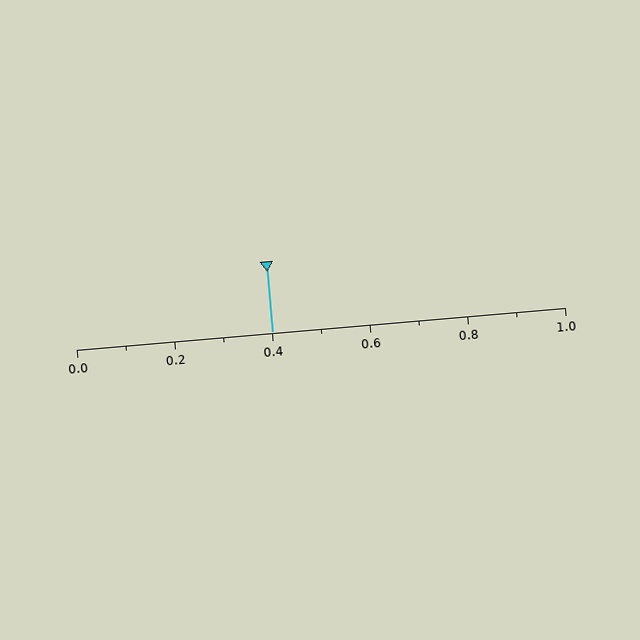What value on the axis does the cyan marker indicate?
The marker indicates approximately 0.4.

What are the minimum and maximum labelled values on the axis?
The axis runs from 0.0 to 1.0.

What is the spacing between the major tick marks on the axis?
The major ticks are spaced 0.2 apart.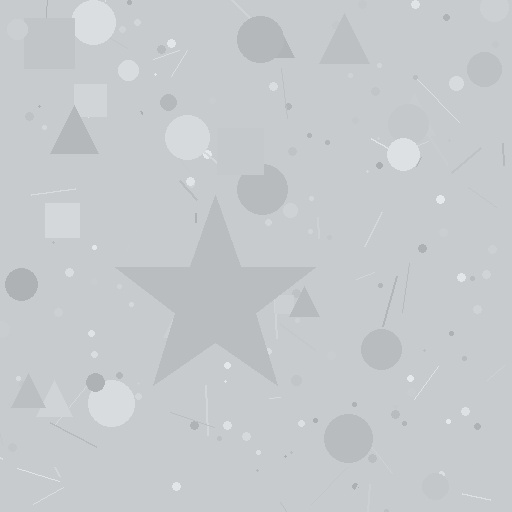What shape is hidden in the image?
A star is hidden in the image.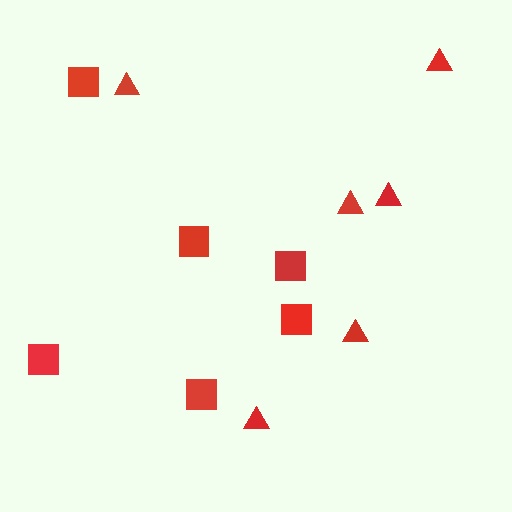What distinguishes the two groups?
There are 2 groups: one group of triangles (6) and one group of squares (6).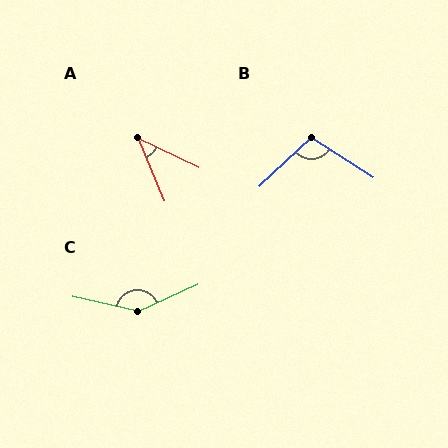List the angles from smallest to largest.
A (42°), B (104°), C (143°).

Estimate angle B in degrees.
Approximately 104 degrees.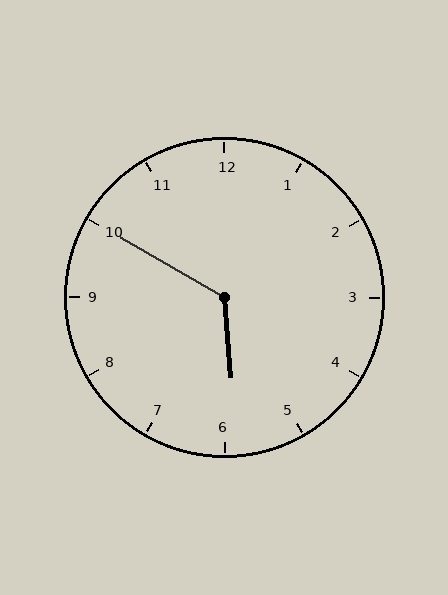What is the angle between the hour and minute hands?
Approximately 125 degrees.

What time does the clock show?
5:50.